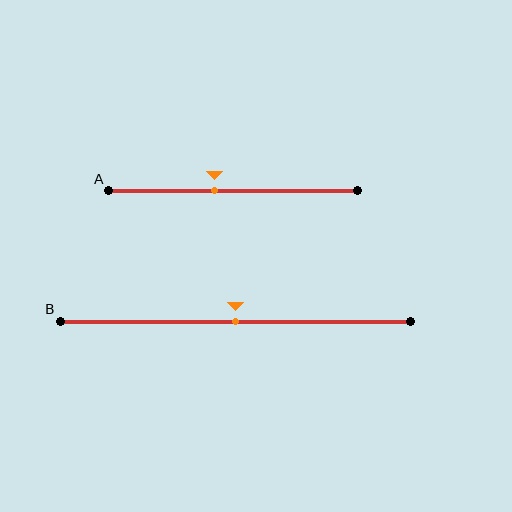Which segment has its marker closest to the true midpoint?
Segment B has its marker closest to the true midpoint.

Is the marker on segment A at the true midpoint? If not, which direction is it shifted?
No, the marker on segment A is shifted to the left by about 7% of the segment length.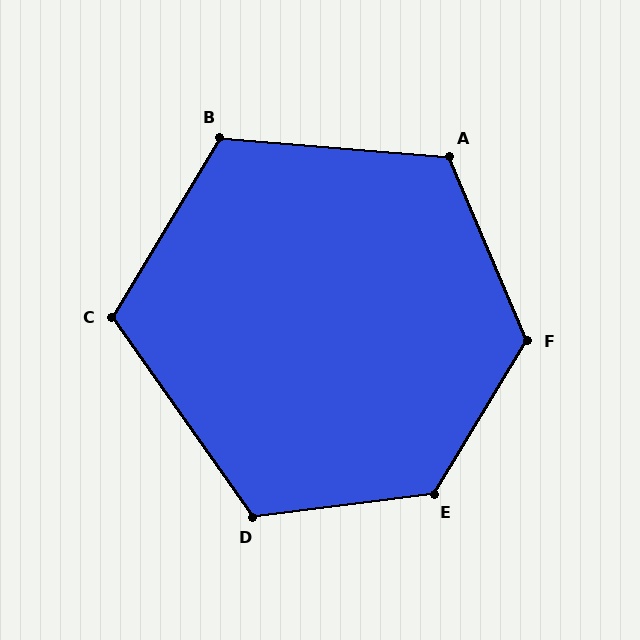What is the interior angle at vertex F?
Approximately 126 degrees (obtuse).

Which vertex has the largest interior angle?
E, at approximately 128 degrees.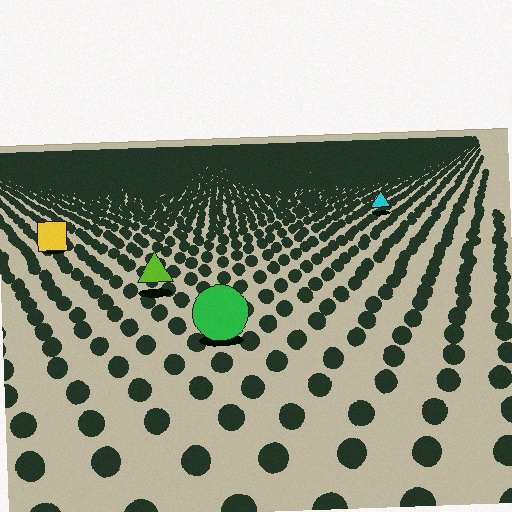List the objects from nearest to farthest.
From nearest to farthest: the green circle, the lime triangle, the yellow square, the cyan triangle.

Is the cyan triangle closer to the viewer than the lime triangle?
No. The lime triangle is closer — you can tell from the texture gradient: the ground texture is coarser near it.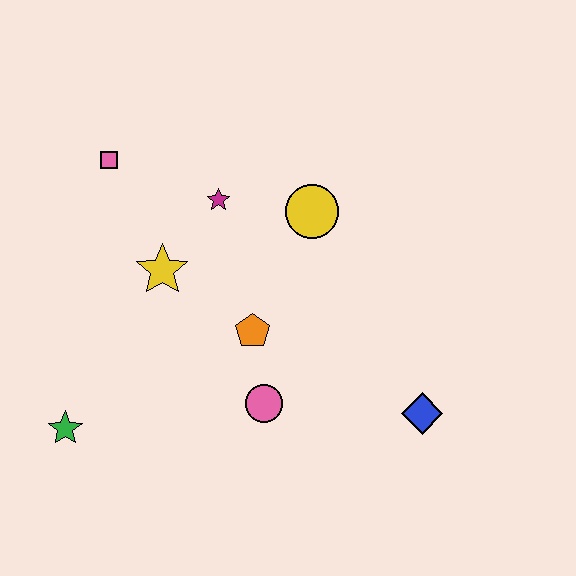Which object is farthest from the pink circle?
The pink square is farthest from the pink circle.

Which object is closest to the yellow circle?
The magenta star is closest to the yellow circle.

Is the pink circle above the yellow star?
No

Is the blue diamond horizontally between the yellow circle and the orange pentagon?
No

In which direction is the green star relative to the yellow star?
The green star is below the yellow star.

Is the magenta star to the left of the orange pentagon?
Yes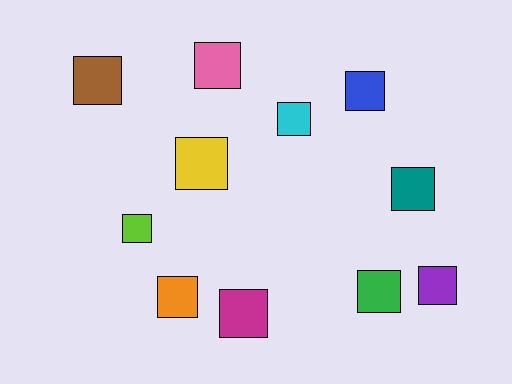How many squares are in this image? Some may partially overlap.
There are 11 squares.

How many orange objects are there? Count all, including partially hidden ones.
There is 1 orange object.